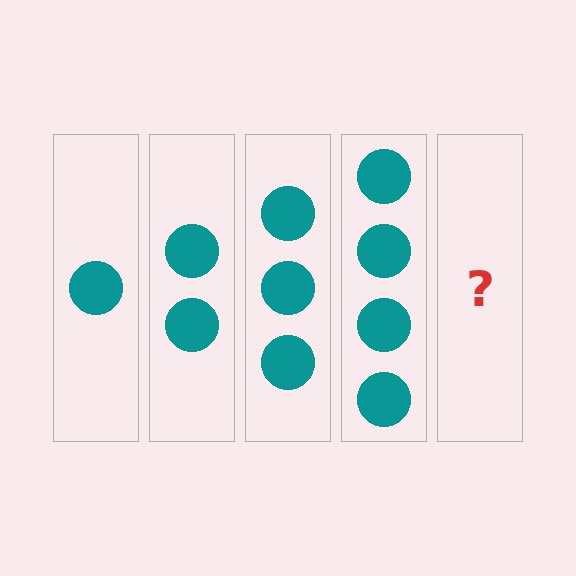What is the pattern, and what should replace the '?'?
The pattern is that each step adds one more circle. The '?' should be 5 circles.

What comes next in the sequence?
The next element should be 5 circles.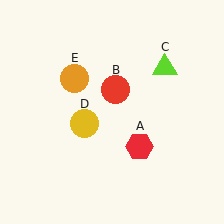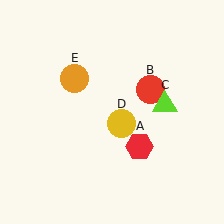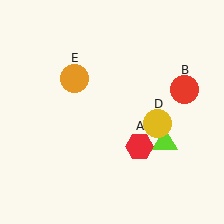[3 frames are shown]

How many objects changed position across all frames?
3 objects changed position: red circle (object B), lime triangle (object C), yellow circle (object D).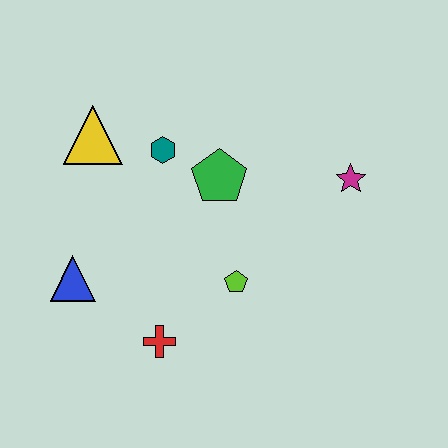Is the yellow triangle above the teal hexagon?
Yes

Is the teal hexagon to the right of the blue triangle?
Yes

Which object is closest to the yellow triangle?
The teal hexagon is closest to the yellow triangle.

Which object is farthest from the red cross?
The magenta star is farthest from the red cross.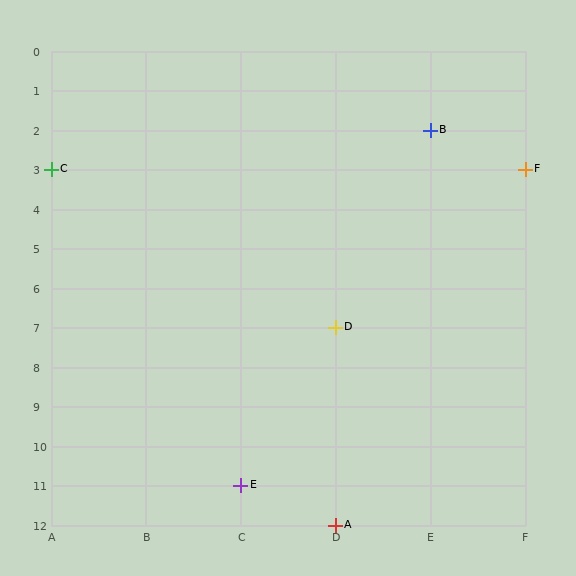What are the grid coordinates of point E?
Point E is at grid coordinates (C, 11).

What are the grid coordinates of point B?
Point B is at grid coordinates (E, 2).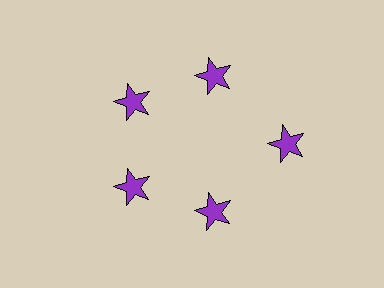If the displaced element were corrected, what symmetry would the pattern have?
It would have 5-fold rotational symmetry — the pattern would map onto itself every 72 degrees.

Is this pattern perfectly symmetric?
No. The 5 purple stars are arranged in a ring, but one element near the 3 o'clock position is pushed outward from the center, breaking the 5-fold rotational symmetry.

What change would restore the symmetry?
The symmetry would be restored by moving it inward, back onto the ring so that all 5 stars sit at equal angles and equal distance from the center.